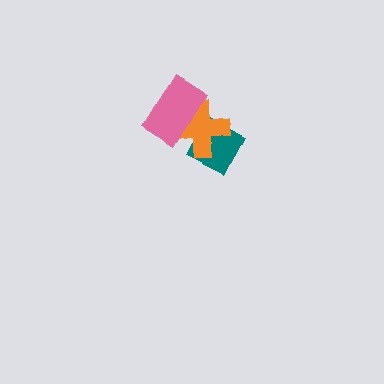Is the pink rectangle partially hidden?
No, no other shape covers it.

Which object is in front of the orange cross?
The pink rectangle is in front of the orange cross.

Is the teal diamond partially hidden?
Yes, it is partially covered by another shape.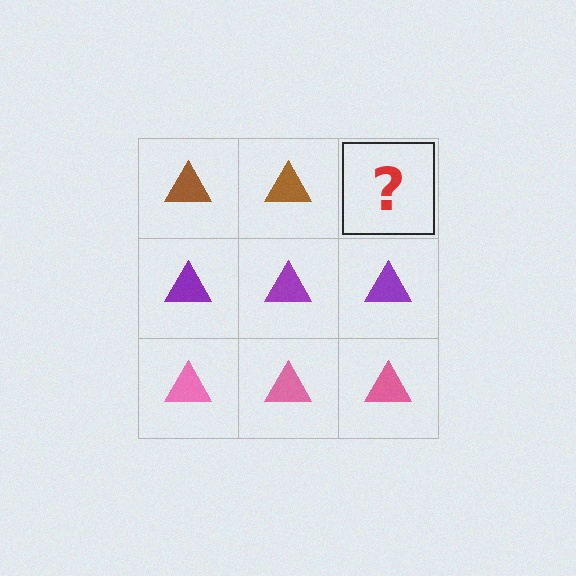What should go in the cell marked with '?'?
The missing cell should contain a brown triangle.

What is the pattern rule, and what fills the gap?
The rule is that each row has a consistent color. The gap should be filled with a brown triangle.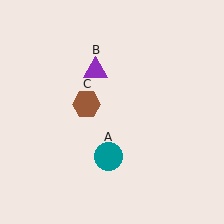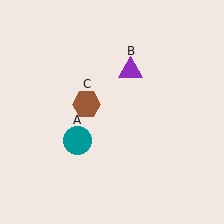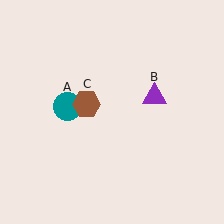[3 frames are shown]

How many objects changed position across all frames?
2 objects changed position: teal circle (object A), purple triangle (object B).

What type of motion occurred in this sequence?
The teal circle (object A), purple triangle (object B) rotated clockwise around the center of the scene.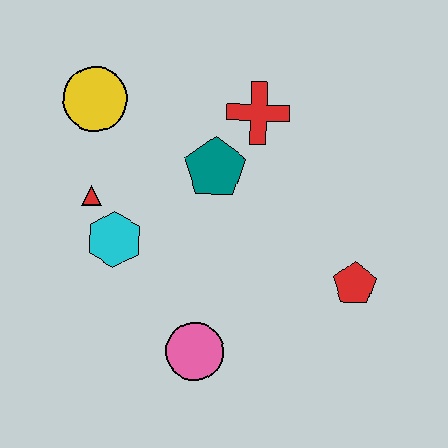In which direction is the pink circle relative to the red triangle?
The pink circle is below the red triangle.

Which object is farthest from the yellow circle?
The red pentagon is farthest from the yellow circle.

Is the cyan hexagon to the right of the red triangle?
Yes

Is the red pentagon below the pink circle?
No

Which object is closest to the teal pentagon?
The red cross is closest to the teal pentagon.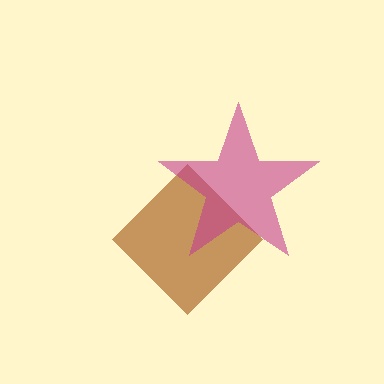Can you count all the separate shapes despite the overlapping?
Yes, there are 2 separate shapes.